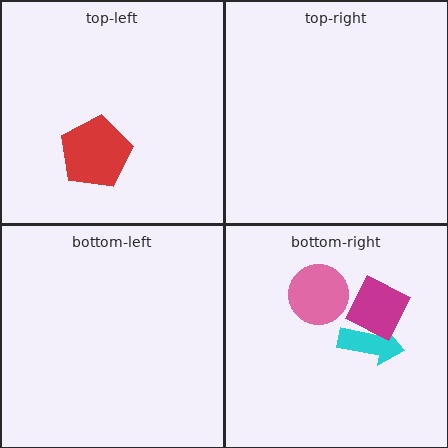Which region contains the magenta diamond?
The bottom-right region.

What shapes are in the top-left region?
The red pentagon.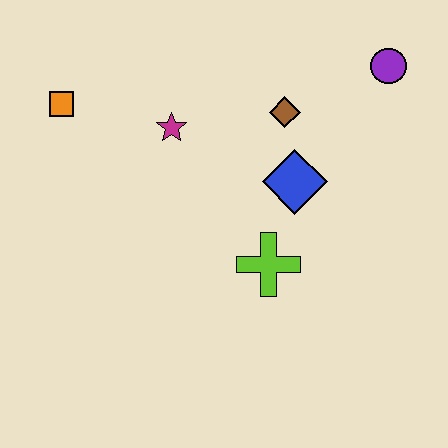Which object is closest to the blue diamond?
The brown diamond is closest to the blue diamond.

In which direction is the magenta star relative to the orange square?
The magenta star is to the right of the orange square.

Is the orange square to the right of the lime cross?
No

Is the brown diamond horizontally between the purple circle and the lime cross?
Yes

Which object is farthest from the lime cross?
The orange square is farthest from the lime cross.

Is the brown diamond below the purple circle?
Yes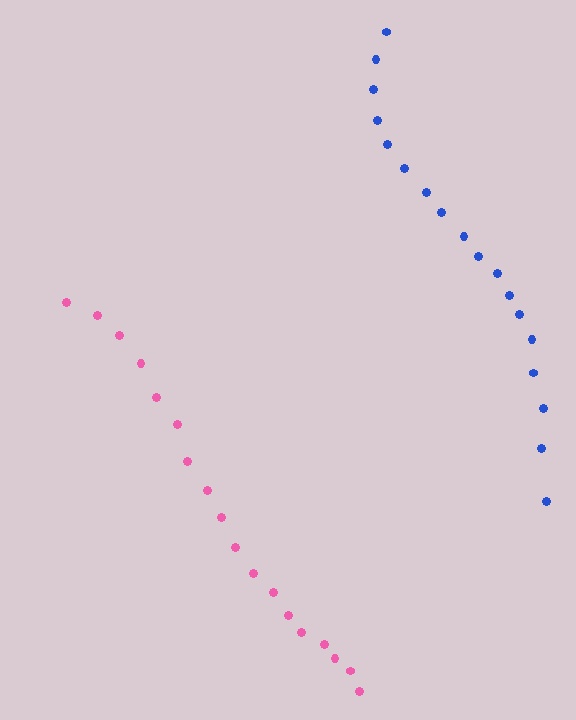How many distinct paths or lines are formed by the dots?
There are 2 distinct paths.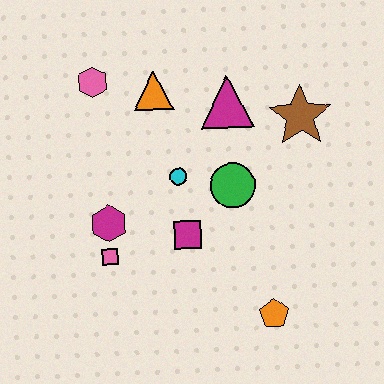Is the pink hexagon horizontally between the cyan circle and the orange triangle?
No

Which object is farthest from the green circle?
The pink hexagon is farthest from the green circle.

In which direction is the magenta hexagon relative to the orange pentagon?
The magenta hexagon is to the left of the orange pentagon.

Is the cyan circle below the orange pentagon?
No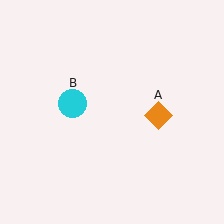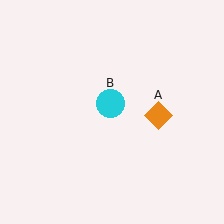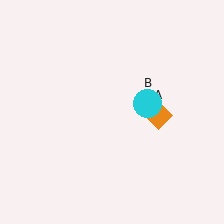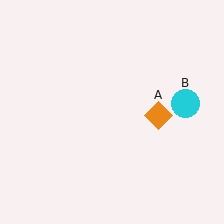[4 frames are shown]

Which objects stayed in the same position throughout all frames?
Orange diamond (object A) remained stationary.